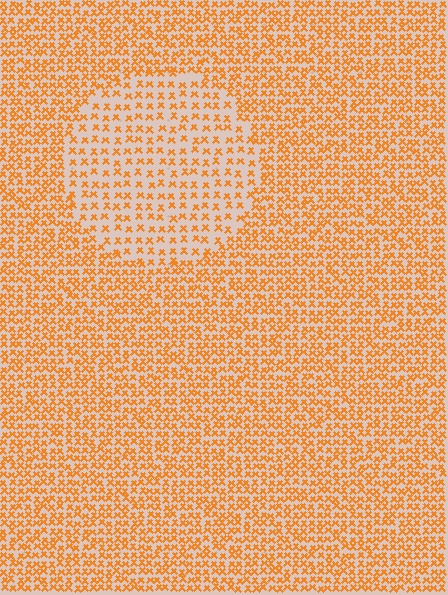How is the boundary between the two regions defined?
The boundary is defined by a change in element density (approximately 1.9x ratio). All elements are the same color, size, and shape.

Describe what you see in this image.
The image contains small orange elements arranged at two different densities. A circle-shaped region is visible where the elements are less densely packed than the surrounding area.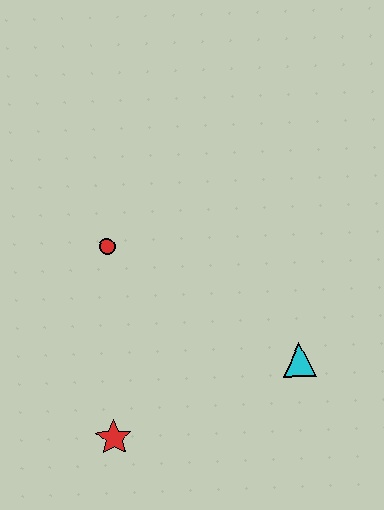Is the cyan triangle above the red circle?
No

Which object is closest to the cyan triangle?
The red star is closest to the cyan triangle.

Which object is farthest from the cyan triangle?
The red circle is farthest from the cyan triangle.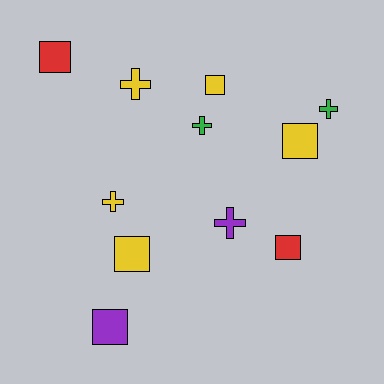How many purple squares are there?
There is 1 purple square.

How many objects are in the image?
There are 11 objects.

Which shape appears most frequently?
Square, with 6 objects.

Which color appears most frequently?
Yellow, with 5 objects.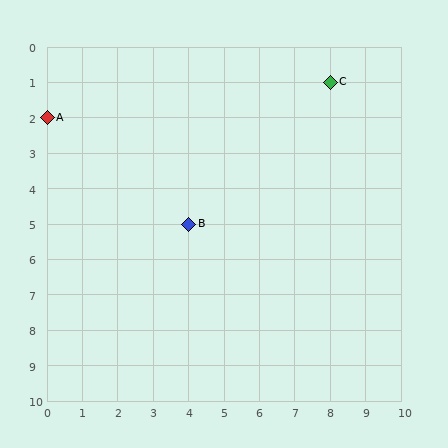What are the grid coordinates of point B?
Point B is at grid coordinates (4, 5).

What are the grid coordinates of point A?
Point A is at grid coordinates (0, 2).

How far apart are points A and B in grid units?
Points A and B are 4 columns and 3 rows apart (about 5.0 grid units diagonally).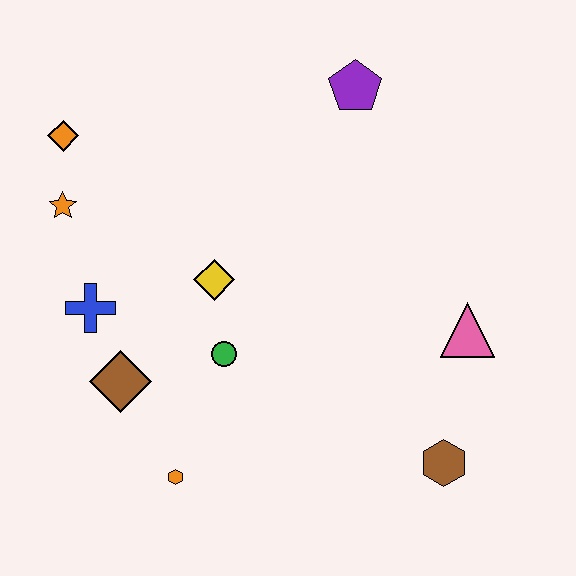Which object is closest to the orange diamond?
The orange star is closest to the orange diamond.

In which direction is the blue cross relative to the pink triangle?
The blue cross is to the left of the pink triangle.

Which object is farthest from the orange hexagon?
The purple pentagon is farthest from the orange hexagon.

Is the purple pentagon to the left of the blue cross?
No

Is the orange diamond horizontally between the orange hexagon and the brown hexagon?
No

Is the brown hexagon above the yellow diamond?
No